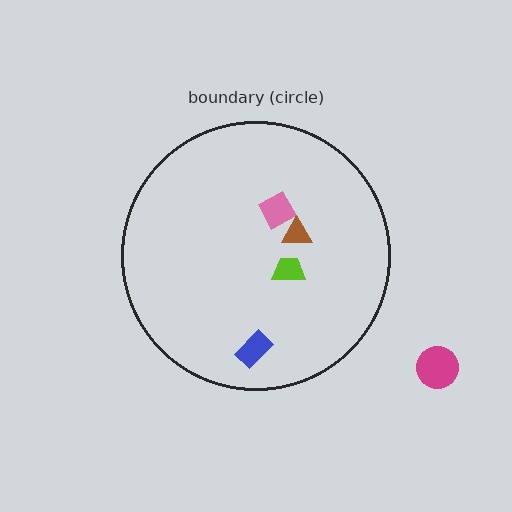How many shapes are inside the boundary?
4 inside, 1 outside.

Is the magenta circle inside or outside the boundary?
Outside.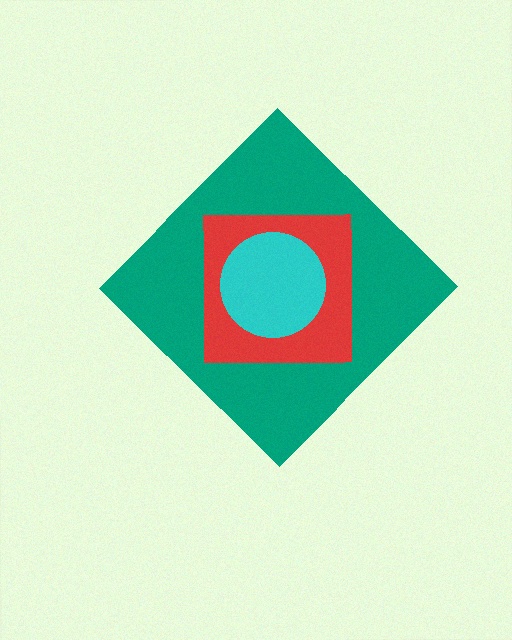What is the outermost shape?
The teal diamond.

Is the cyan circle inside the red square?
Yes.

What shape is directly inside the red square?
The cyan circle.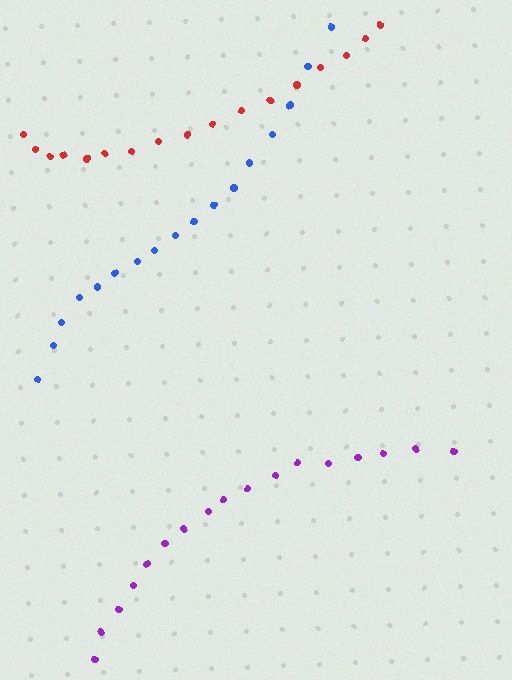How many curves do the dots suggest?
There are 3 distinct paths.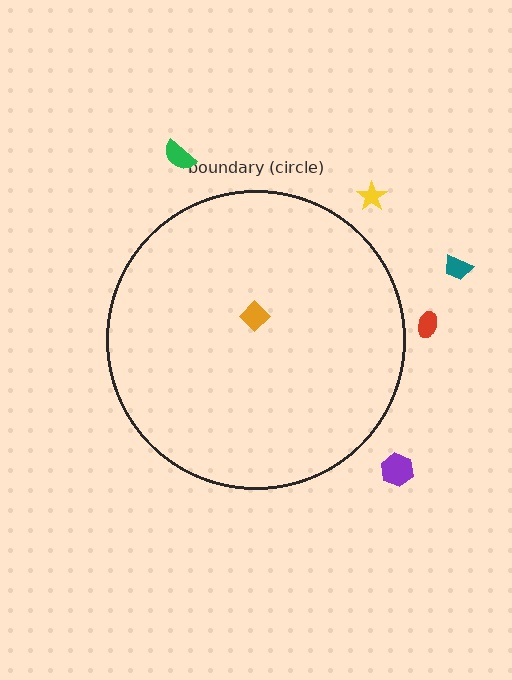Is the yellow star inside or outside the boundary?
Outside.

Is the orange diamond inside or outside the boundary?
Inside.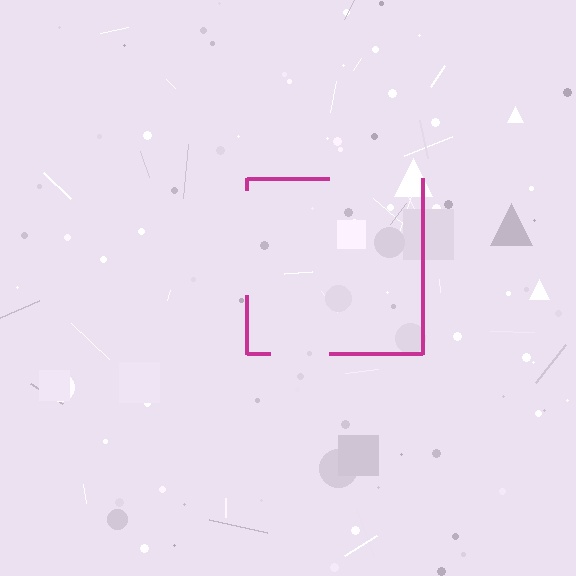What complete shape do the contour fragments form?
The contour fragments form a square.